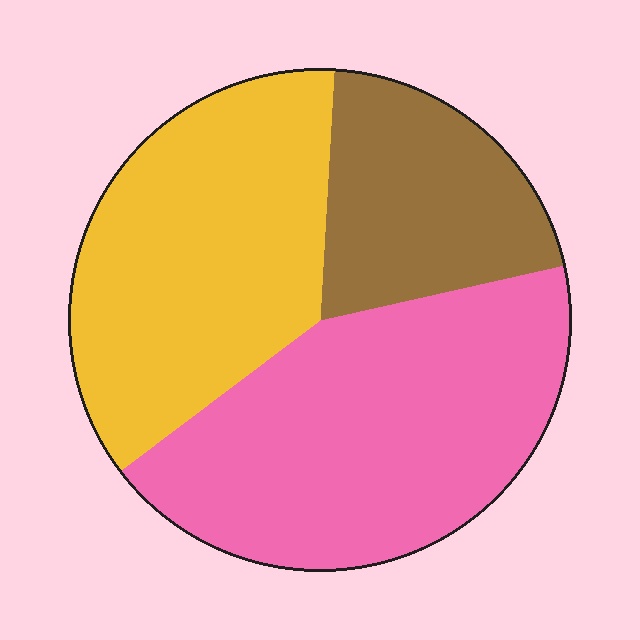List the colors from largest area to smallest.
From largest to smallest: pink, yellow, brown.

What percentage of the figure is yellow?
Yellow covers 36% of the figure.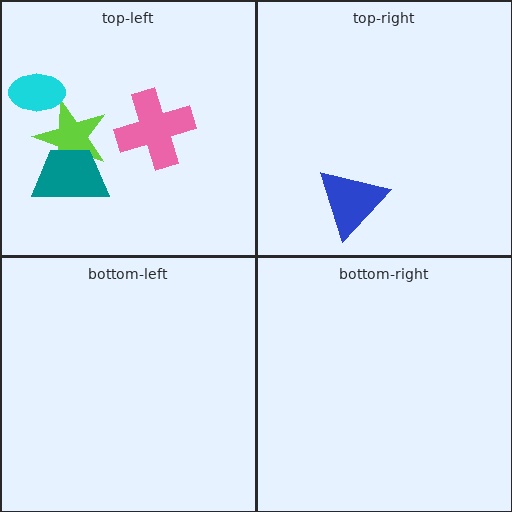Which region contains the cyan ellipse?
The top-left region.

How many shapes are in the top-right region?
1.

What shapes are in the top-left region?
The pink cross, the lime star, the cyan ellipse, the teal trapezoid.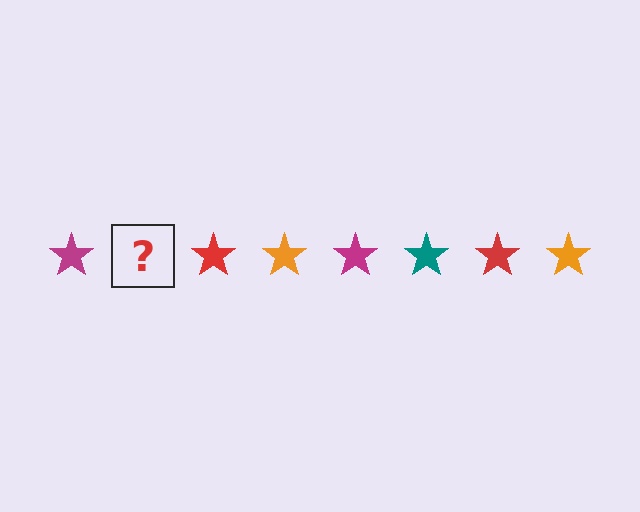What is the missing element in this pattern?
The missing element is a teal star.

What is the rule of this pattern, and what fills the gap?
The rule is that the pattern cycles through magenta, teal, red, orange stars. The gap should be filled with a teal star.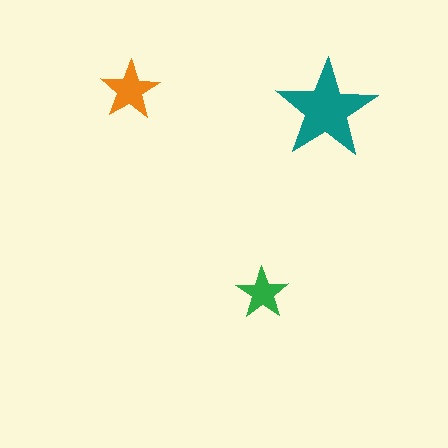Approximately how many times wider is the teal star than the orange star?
About 1.5 times wider.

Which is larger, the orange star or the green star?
The orange one.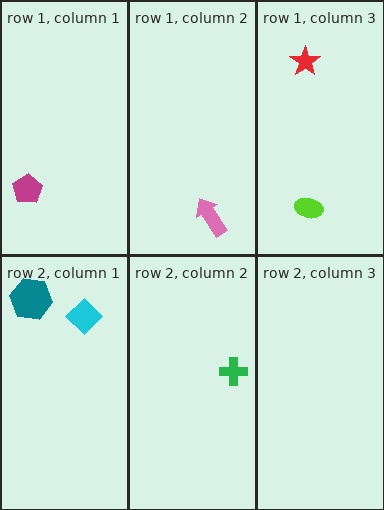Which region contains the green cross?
The row 2, column 2 region.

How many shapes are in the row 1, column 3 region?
2.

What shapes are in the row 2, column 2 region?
The green cross.